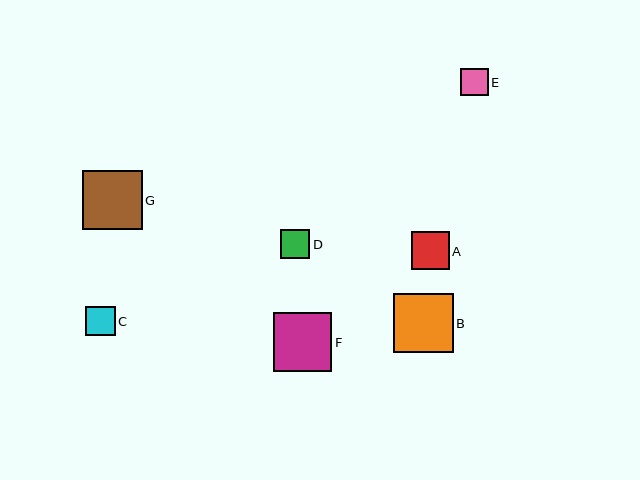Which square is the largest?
Square B is the largest with a size of approximately 59 pixels.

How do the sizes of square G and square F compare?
Square G and square F are approximately the same size.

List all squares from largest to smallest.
From largest to smallest: B, G, F, A, C, D, E.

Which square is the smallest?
Square E is the smallest with a size of approximately 28 pixels.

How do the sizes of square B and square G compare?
Square B and square G are approximately the same size.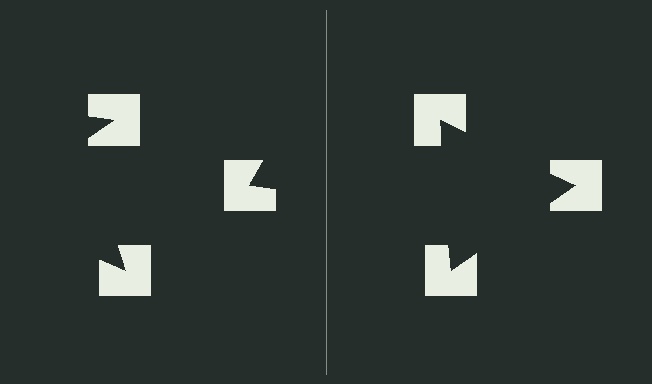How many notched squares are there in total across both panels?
6 — 3 on each side.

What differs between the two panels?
The notched squares are positioned identically on both sides; only the wedge orientations differ. On the right they align to a triangle; on the left they are misaligned.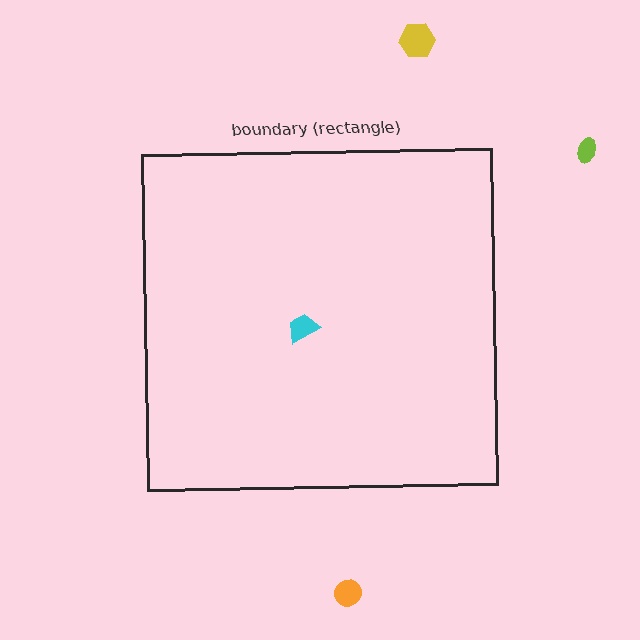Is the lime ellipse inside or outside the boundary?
Outside.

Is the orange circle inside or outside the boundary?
Outside.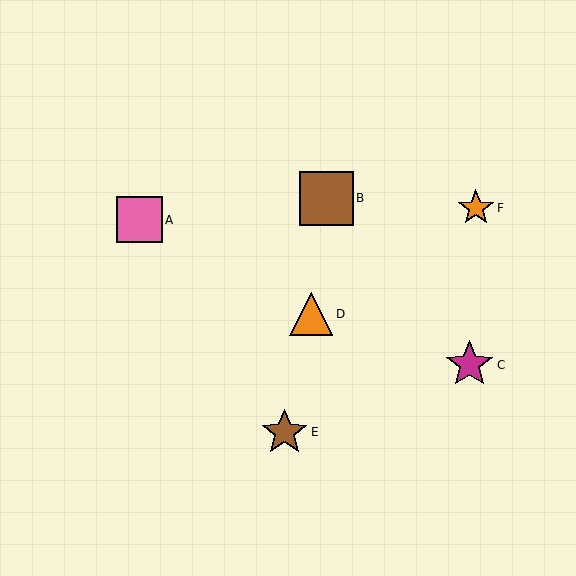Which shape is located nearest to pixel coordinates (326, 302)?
The orange triangle (labeled D) at (311, 314) is nearest to that location.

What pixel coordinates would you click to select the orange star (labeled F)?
Click at (476, 208) to select the orange star F.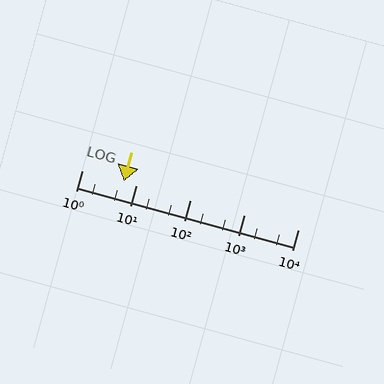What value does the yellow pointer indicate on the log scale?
The pointer indicates approximately 5.9.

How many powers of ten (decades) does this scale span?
The scale spans 4 decades, from 1 to 10000.